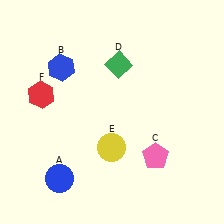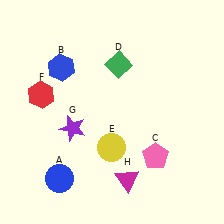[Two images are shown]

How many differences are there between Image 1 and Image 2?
There are 2 differences between the two images.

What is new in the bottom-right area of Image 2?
A magenta triangle (H) was added in the bottom-right area of Image 2.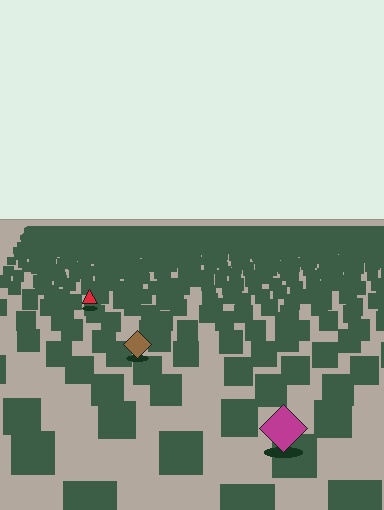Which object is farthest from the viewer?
The red triangle is farthest from the viewer. It appears smaller and the ground texture around it is denser.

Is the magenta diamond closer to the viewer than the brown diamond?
Yes. The magenta diamond is closer — you can tell from the texture gradient: the ground texture is coarser near it.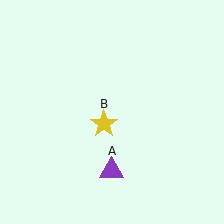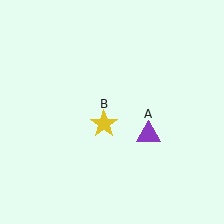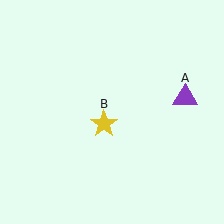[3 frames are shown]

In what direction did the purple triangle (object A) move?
The purple triangle (object A) moved up and to the right.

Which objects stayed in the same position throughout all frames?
Yellow star (object B) remained stationary.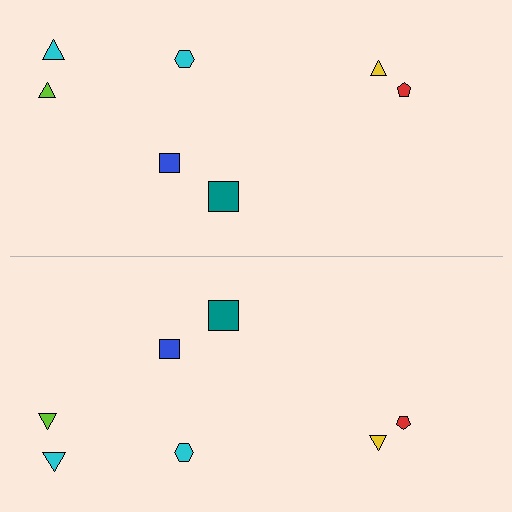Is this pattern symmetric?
Yes, this pattern has bilateral (reflection) symmetry.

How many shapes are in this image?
There are 14 shapes in this image.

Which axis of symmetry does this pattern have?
The pattern has a horizontal axis of symmetry running through the center of the image.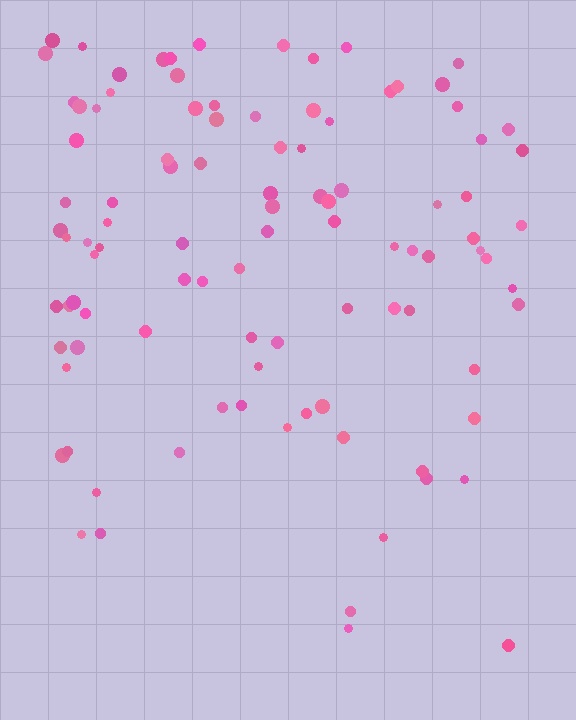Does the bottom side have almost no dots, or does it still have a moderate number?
Still a moderate number, just noticeably fewer than the top.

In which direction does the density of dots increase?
From bottom to top, with the top side densest.